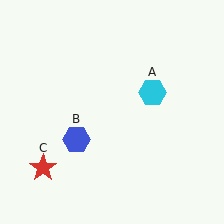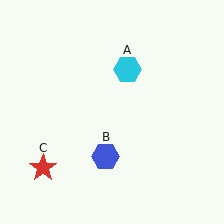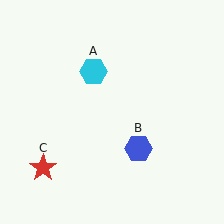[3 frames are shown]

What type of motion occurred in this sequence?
The cyan hexagon (object A), blue hexagon (object B) rotated counterclockwise around the center of the scene.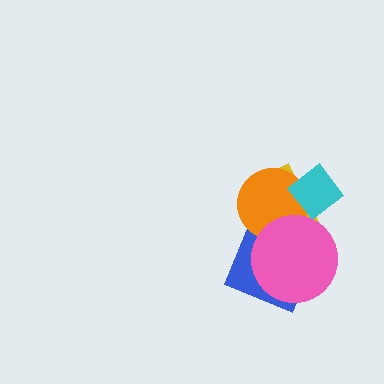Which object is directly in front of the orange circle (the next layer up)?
The cyan diamond is directly in front of the orange circle.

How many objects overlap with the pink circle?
3 objects overlap with the pink circle.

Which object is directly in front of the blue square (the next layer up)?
The orange circle is directly in front of the blue square.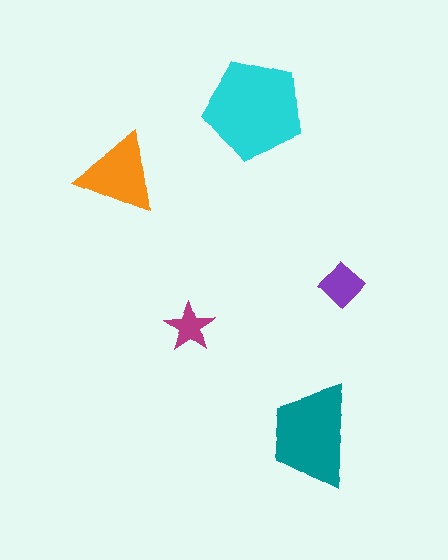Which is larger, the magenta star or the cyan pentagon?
The cyan pentagon.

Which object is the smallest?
The magenta star.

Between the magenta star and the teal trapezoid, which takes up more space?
The teal trapezoid.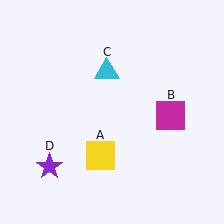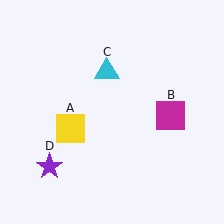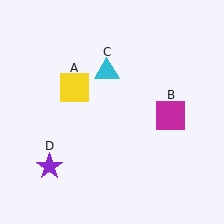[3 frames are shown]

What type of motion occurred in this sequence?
The yellow square (object A) rotated clockwise around the center of the scene.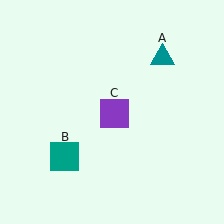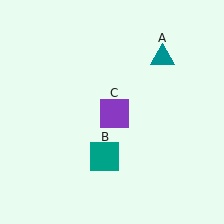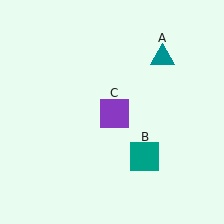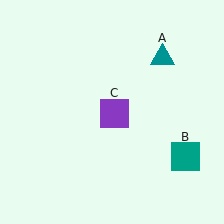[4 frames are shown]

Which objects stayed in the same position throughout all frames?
Teal triangle (object A) and purple square (object C) remained stationary.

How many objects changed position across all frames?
1 object changed position: teal square (object B).